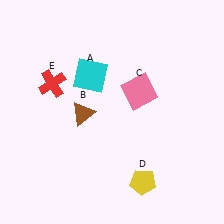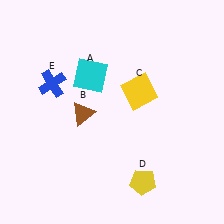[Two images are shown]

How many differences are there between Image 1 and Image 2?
There are 2 differences between the two images.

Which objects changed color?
C changed from pink to yellow. E changed from red to blue.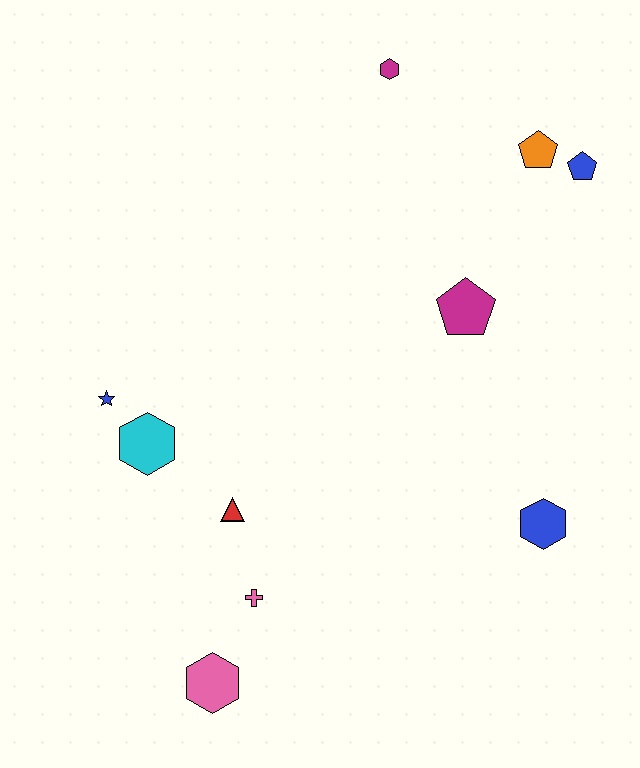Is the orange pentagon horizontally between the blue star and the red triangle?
No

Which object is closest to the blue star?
The cyan hexagon is closest to the blue star.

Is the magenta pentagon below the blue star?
No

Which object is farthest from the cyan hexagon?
The blue pentagon is farthest from the cyan hexagon.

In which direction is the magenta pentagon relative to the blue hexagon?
The magenta pentagon is above the blue hexagon.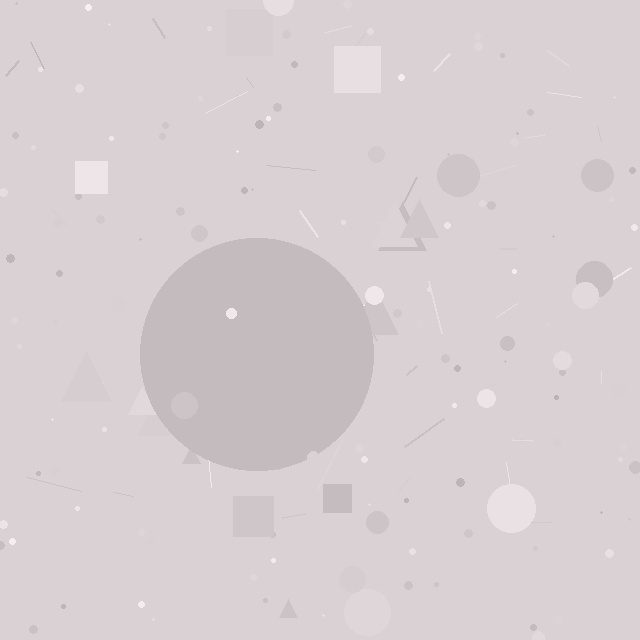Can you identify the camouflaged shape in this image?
The camouflaged shape is a circle.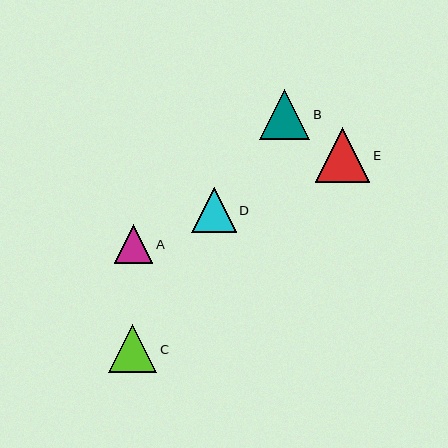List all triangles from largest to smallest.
From largest to smallest: E, B, C, D, A.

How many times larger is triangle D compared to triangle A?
Triangle D is approximately 1.2 times the size of triangle A.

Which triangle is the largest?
Triangle E is the largest with a size of approximately 55 pixels.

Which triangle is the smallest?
Triangle A is the smallest with a size of approximately 38 pixels.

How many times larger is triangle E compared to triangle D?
Triangle E is approximately 1.2 times the size of triangle D.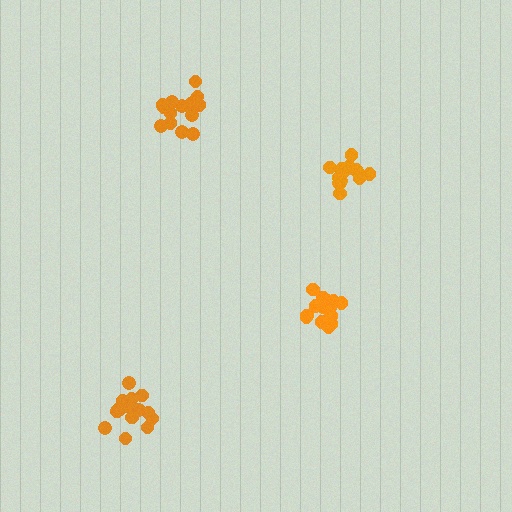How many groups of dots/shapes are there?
There are 4 groups.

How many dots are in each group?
Group 1: 15 dots, Group 2: 16 dots, Group 3: 15 dots, Group 4: 16 dots (62 total).